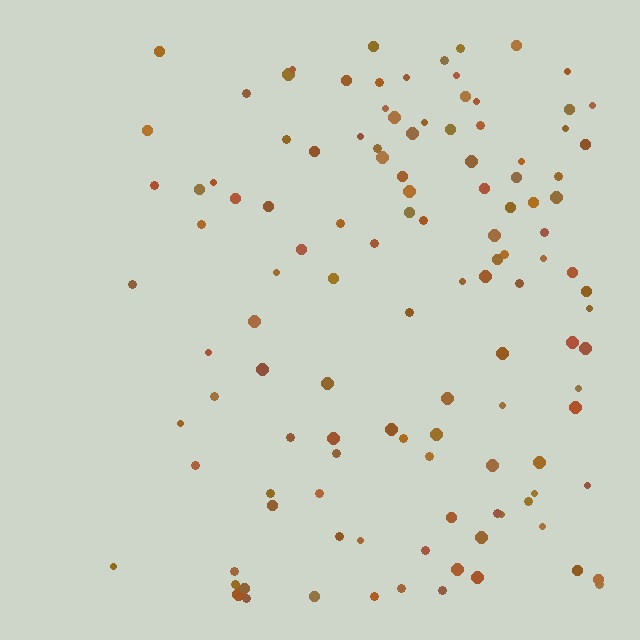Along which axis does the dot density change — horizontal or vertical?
Horizontal.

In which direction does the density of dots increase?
From left to right, with the right side densest.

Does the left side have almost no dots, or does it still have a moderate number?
Still a moderate number, just noticeably fewer than the right.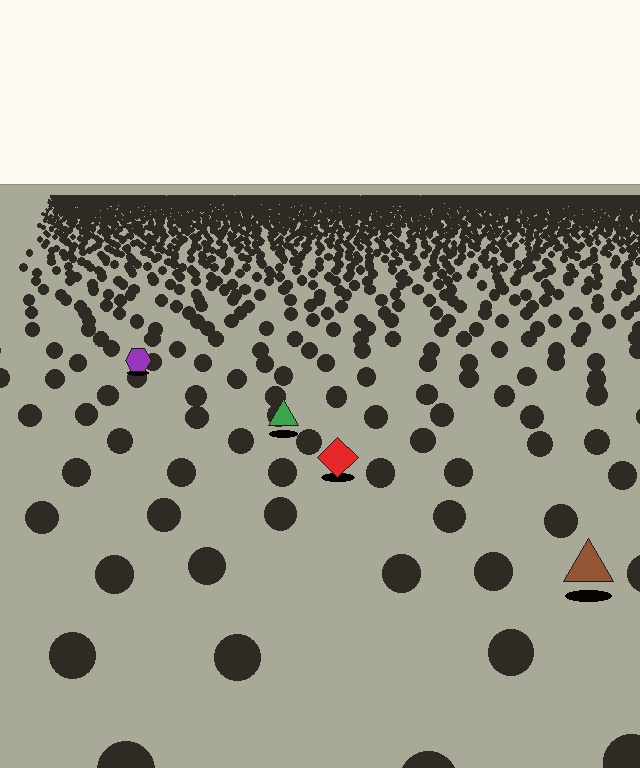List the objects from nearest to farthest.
From nearest to farthest: the brown triangle, the red diamond, the green triangle, the purple hexagon.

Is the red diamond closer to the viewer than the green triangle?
Yes. The red diamond is closer — you can tell from the texture gradient: the ground texture is coarser near it.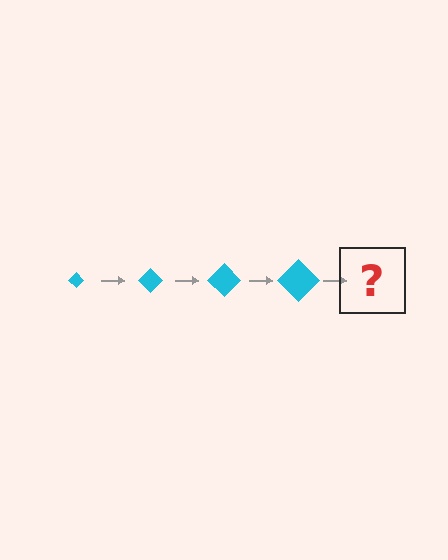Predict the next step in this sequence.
The next step is a cyan diamond, larger than the previous one.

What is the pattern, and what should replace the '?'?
The pattern is that the diamond gets progressively larger each step. The '?' should be a cyan diamond, larger than the previous one.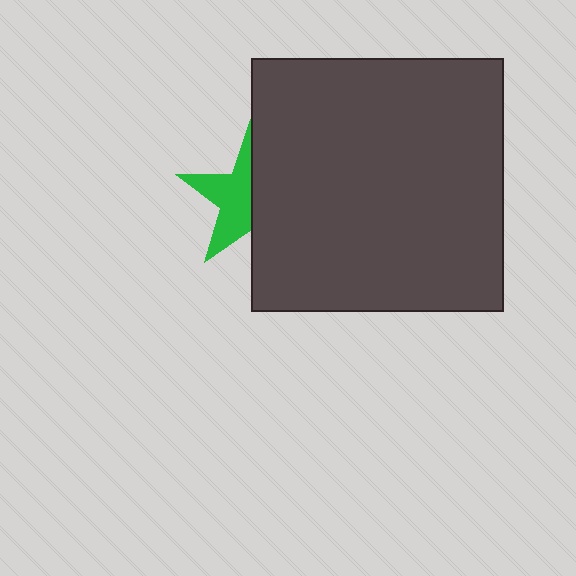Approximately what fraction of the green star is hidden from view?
Roughly 49% of the green star is hidden behind the dark gray rectangle.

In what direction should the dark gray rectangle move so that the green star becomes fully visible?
The dark gray rectangle should move right. That is the shortest direction to clear the overlap and leave the green star fully visible.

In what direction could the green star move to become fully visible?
The green star could move left. That would shift it out from behind the dark gray rectangle entirely.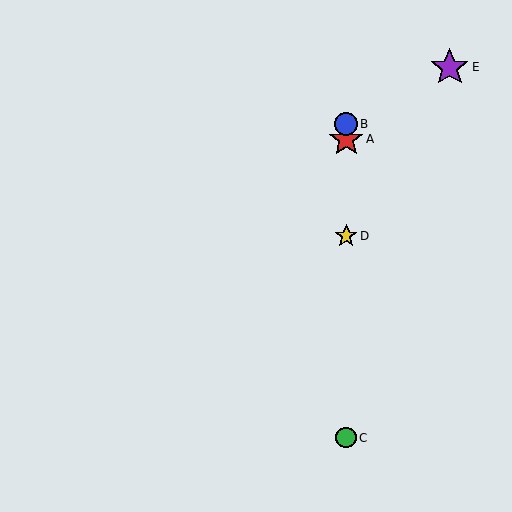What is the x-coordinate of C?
Object C is at x≈346.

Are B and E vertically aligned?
No, B is at x≈346 and E is at x≈450.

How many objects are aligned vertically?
4 objects (A, B, C, D) are aligned vertically.